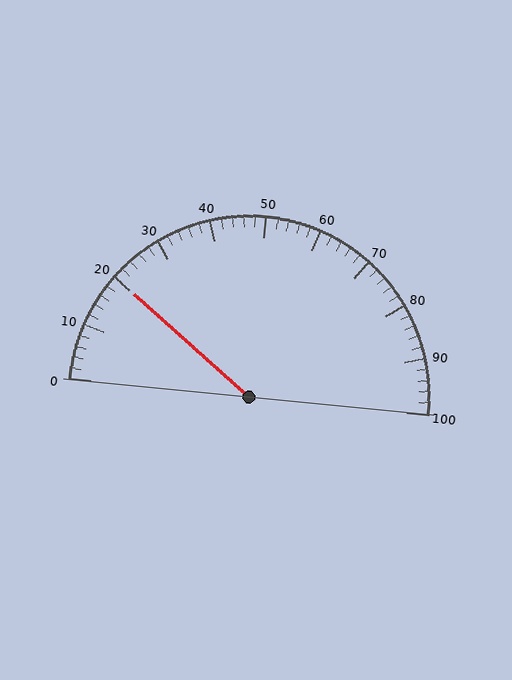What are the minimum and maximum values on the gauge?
The gauge ranges from 0 to 100.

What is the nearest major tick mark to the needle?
The nearest major tick mark is 20.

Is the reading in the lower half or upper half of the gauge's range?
The reading is in the lower half of the range (0 to 100).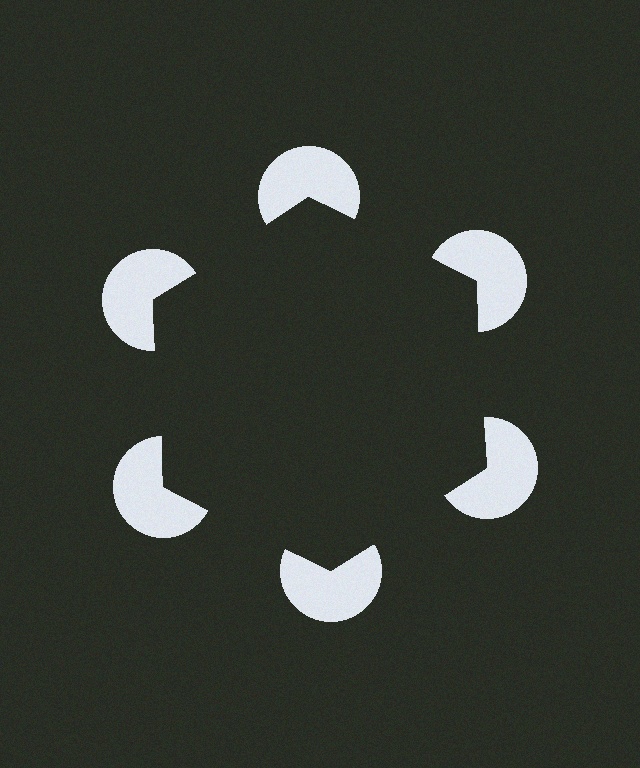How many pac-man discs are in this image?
There are 6 — one at each vertex of the illusory hexagon.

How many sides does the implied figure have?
6 sides.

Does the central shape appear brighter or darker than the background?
It typically appears slightly darker than the background, even though no actual brightness change is drawn.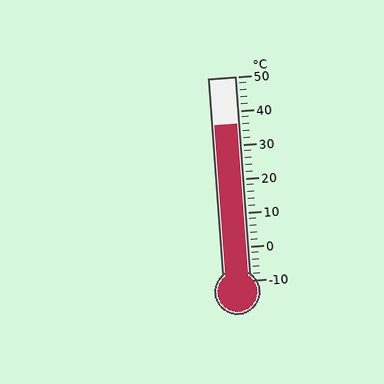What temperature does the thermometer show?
The thermometer shows approximately 36°C.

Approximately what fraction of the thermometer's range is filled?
The thermometer is filled to approximately 75% of its range.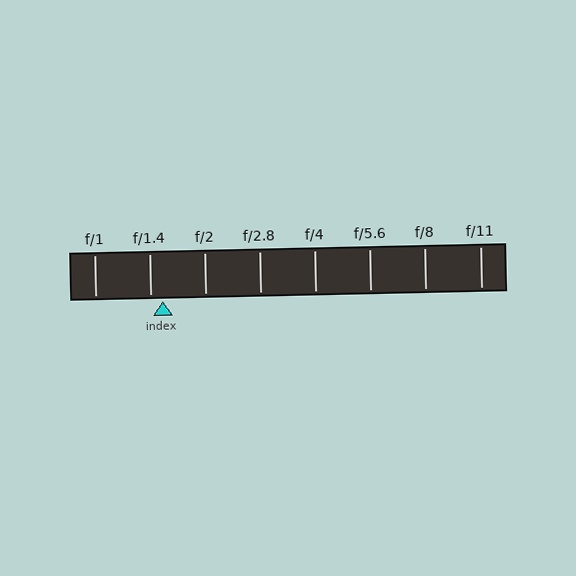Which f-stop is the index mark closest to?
The index mark is closest to f/1.4.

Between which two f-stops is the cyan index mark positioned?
The index mark is between f/1.4 and f/2.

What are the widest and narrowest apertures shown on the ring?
The widest aperture shown is f/1 and the narrowest is f/11.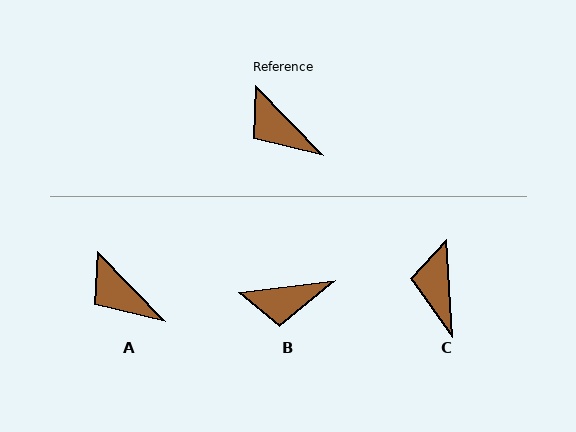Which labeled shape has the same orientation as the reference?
A.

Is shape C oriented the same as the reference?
No, it is off by about 41 degrees.